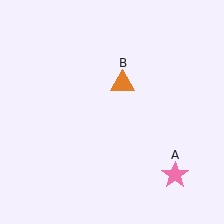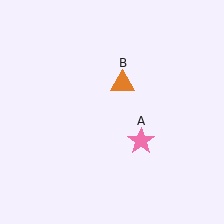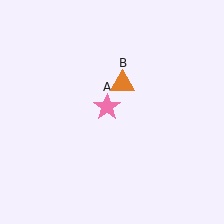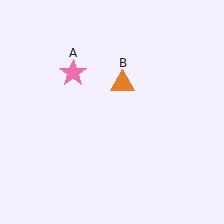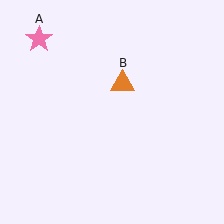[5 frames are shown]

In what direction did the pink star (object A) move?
The pink star (object A) moved up and to the left.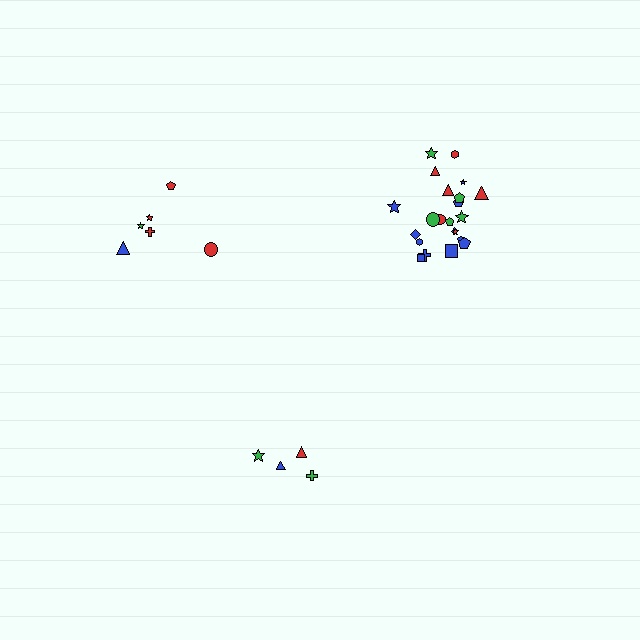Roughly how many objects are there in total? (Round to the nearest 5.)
Roughly 30 objects in total.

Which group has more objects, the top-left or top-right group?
The top-right group.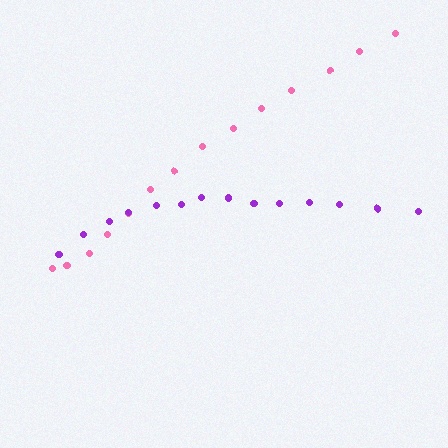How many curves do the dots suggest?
There are 2 distinct paths.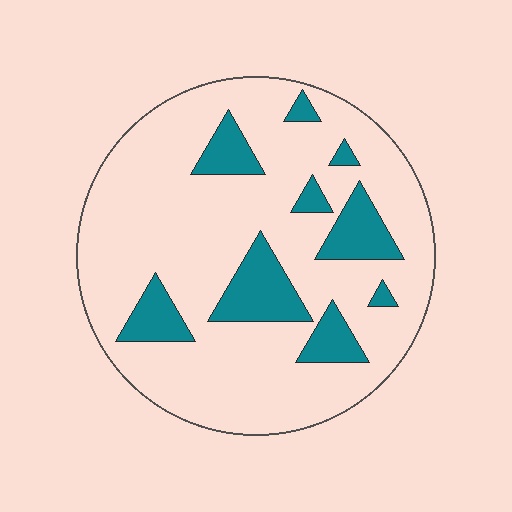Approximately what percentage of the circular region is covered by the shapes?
Approximately 20%.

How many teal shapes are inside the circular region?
9.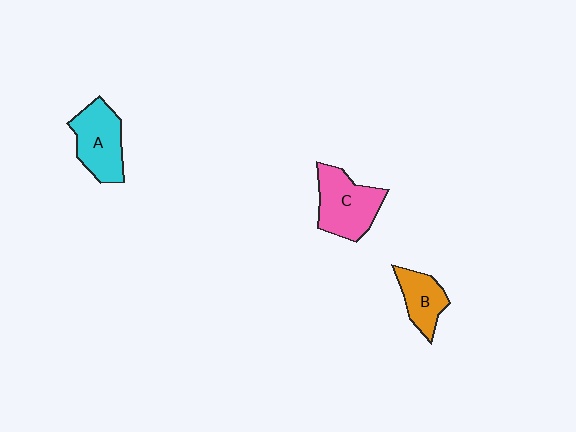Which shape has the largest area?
Shape C (pink).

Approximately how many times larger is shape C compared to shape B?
Approximately 1.6 times.